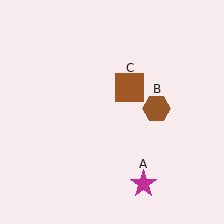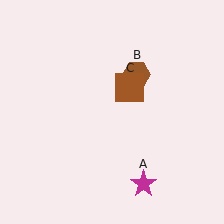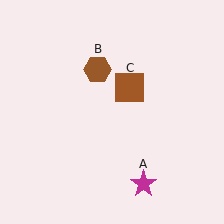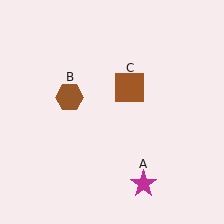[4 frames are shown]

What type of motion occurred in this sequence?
The brown hexagon (object B) rotated counterclockwise around the center of the scene.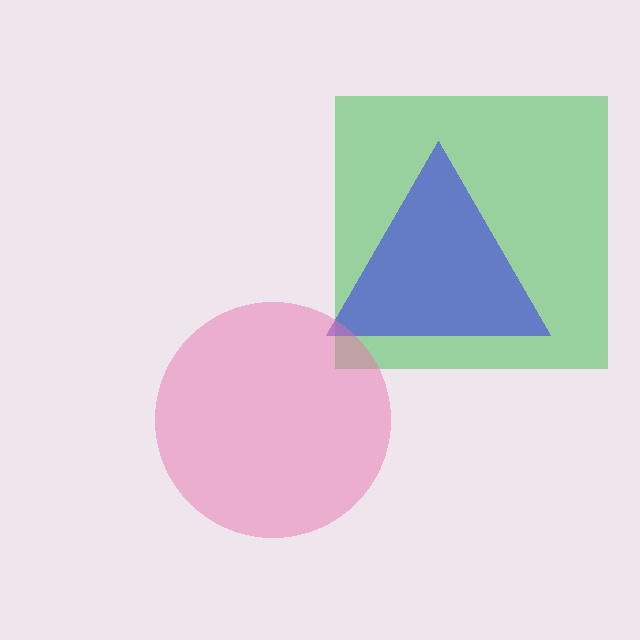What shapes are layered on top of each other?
The layered shapes are: a green square, a blue triangle, a pink circle.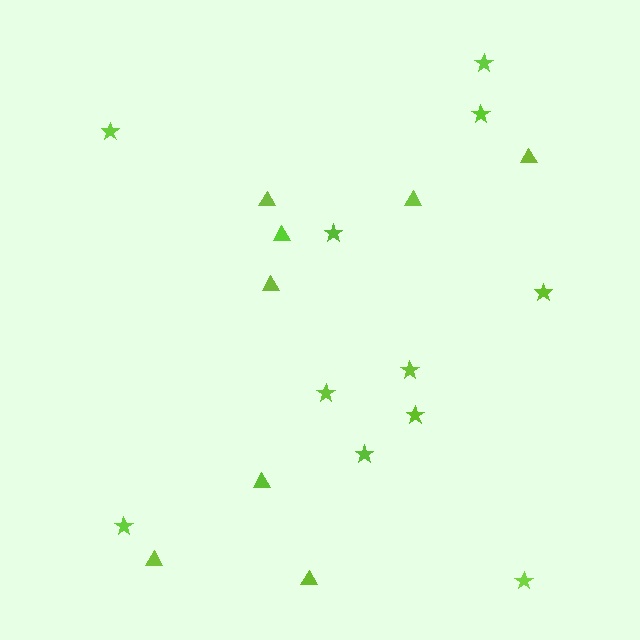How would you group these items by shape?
There are 2 groups: one group of stars (11) and one group of triangles (8).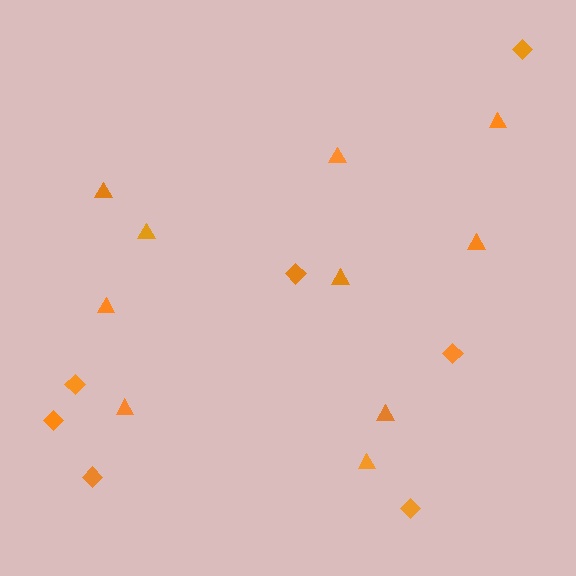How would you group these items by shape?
There are 2 groups: one group of triangles (10) and one group of diamonds (7).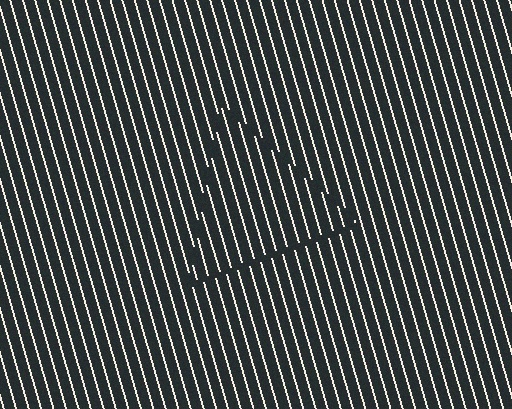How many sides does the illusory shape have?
3 sides — the line-ends trace a triangle.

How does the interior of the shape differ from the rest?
The interior of the shape contains the same grating, shifted by half a period — the contour is defined by the phase discontinuity where line-ends from the inner and outer gratings abut.